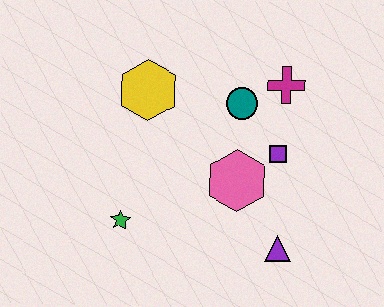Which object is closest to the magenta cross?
The teal circle is closest to the magenta cross.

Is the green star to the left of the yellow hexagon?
Yes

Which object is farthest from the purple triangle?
The yellow hexagon is farthest from the purple triangle.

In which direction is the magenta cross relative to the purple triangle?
The magenta cross is above the purple triangle.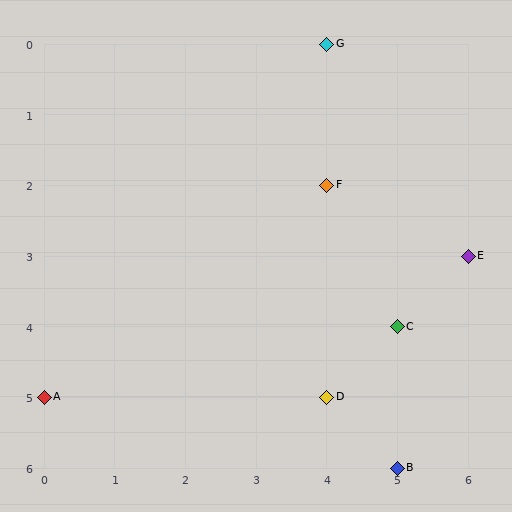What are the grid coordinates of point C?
Point C is at grid coordinates (5, 4).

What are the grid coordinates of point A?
Point A is at grid coordinates (0, 5).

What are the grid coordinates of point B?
Point B is at grid coordinates (5, 6).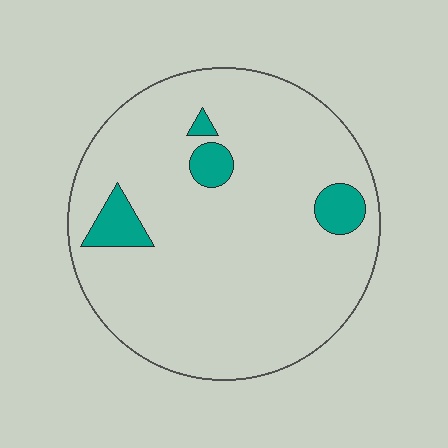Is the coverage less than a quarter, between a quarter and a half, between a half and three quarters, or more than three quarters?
Less than a quarter.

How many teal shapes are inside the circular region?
4.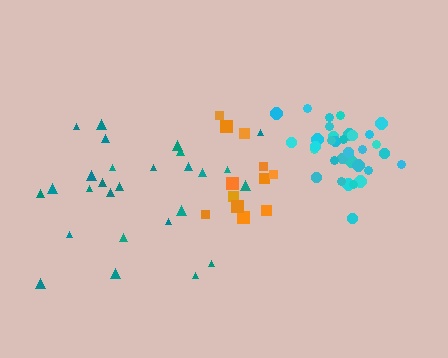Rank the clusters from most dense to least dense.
cyan, teal, orange.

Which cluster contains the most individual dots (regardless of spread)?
Cyan (33).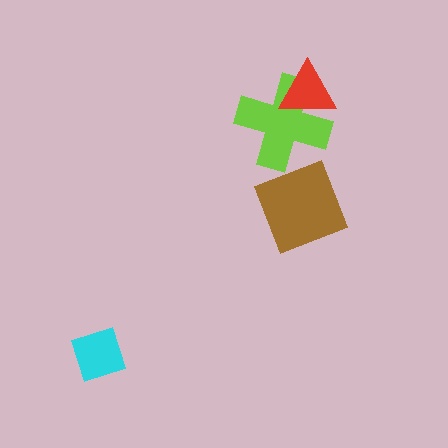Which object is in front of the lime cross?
The red triangle is in front of the lime cross.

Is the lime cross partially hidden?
Yes, it is partially covered by another shape.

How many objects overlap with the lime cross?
1 object overlaps with the lime cross.